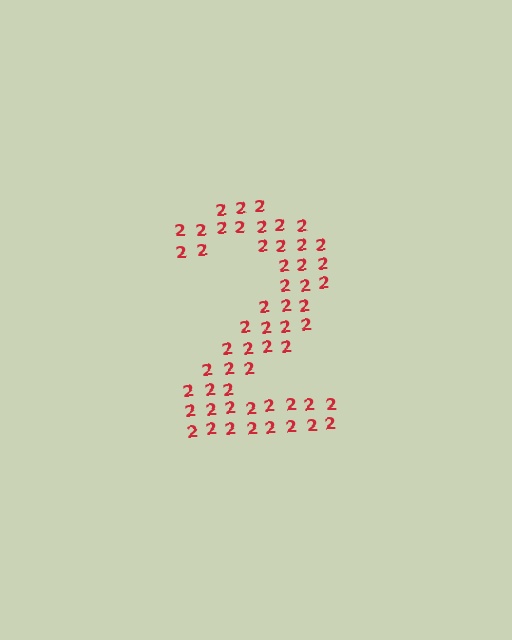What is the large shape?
The large shape is the digit 2.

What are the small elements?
The small elements are digit 2's.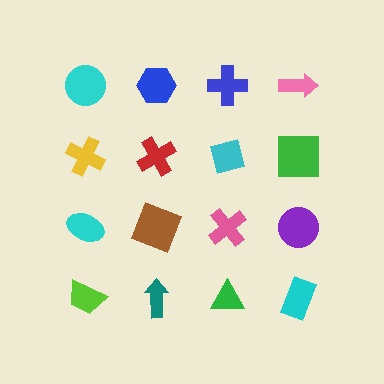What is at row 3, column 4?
A purple circle.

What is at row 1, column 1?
A cyan circle.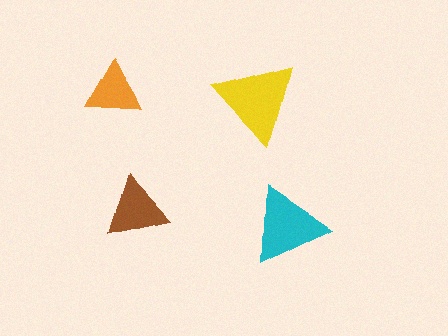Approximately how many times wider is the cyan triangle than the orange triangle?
About 1.5 times wider.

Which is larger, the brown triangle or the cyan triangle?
The cyan one.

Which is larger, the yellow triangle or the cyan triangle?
The yellow one.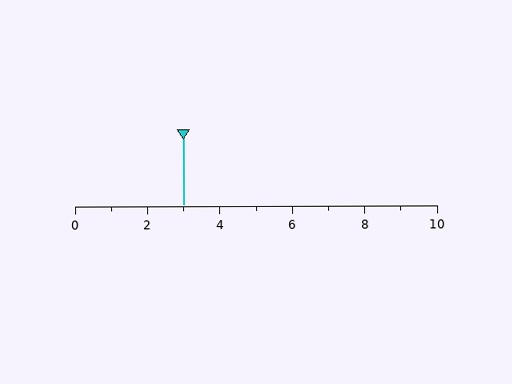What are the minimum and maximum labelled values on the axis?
The axis runs from 0 to 10.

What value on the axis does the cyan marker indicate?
The marker indicates approximately 3.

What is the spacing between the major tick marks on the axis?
The major ticks are spaced 2 apart.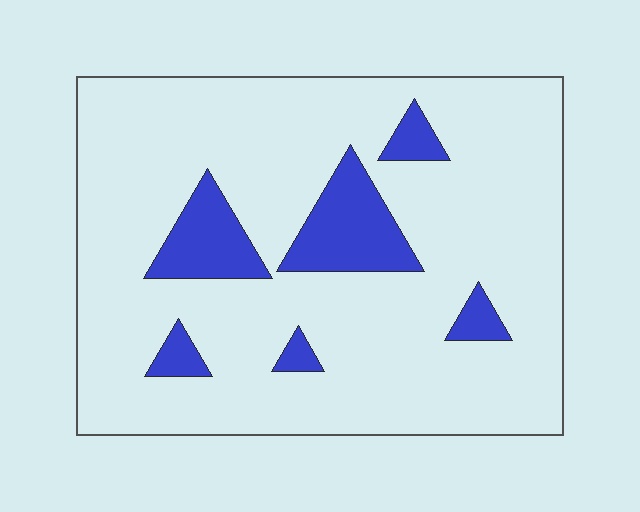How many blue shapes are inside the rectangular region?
6.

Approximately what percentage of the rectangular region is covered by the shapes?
Approximately 15%.